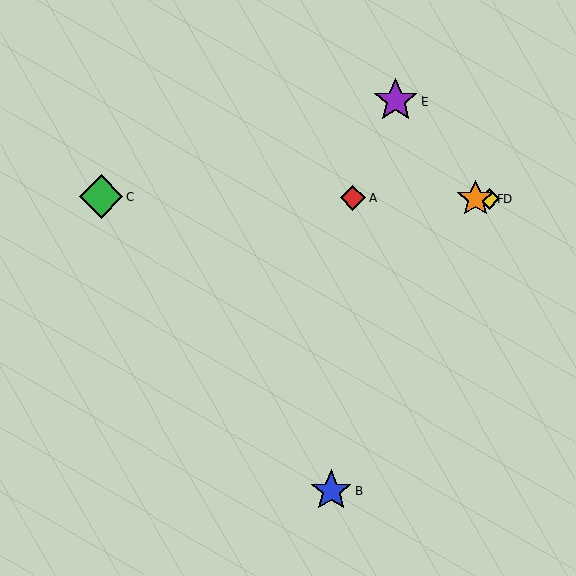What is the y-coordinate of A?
Object A is at y≈198.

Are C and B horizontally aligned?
No, C is at y≈197 and B is at y≈491.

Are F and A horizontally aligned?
Yes, both are at y≈198.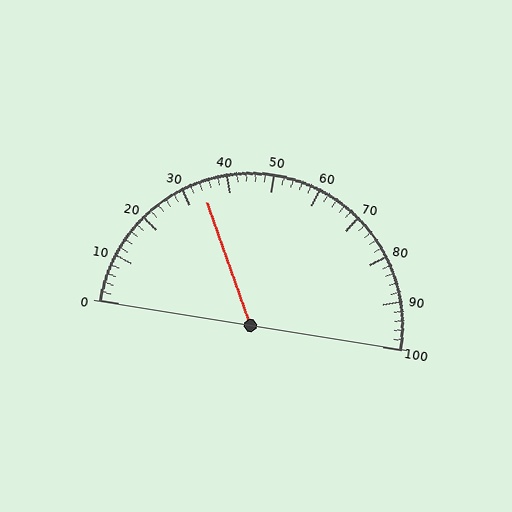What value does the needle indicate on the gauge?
The needle indicates approximately 34.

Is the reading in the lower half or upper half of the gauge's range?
The reading is in the lower half of the range (0 to 100).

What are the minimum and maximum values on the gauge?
The gauge ranges from 0 to 100.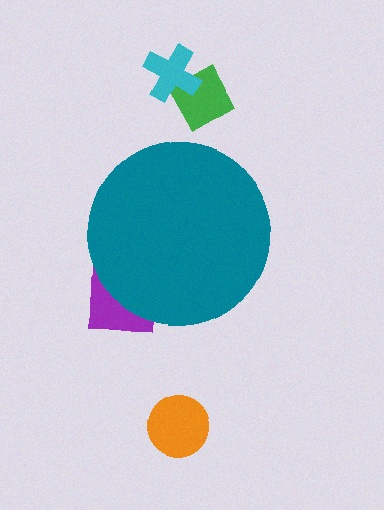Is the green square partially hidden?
No, the green square is fully visible.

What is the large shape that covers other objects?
A teal circle.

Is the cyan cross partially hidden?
No, the cyan cross is fully visible.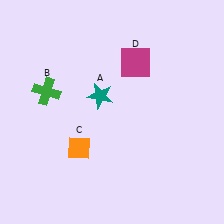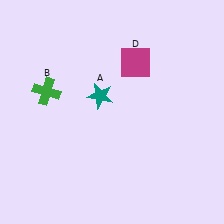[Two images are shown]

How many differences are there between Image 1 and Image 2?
There is 1 difference between the two images.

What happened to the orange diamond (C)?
The orange diamond (C) was removed in Image 2. It was in the bottom-left area of Image 1.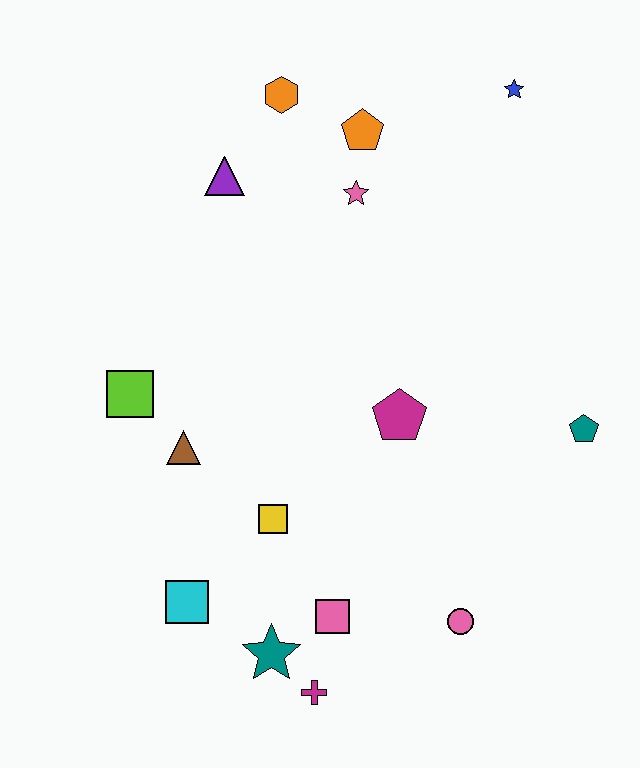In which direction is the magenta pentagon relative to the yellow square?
The magenta pentagon is to the right of the yellow square.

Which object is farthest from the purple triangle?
The magenta cross is farthest from the purple triangle.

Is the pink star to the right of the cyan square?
Yes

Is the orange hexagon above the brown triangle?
Yes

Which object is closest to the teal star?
The magenta cross is closest to the teal star.